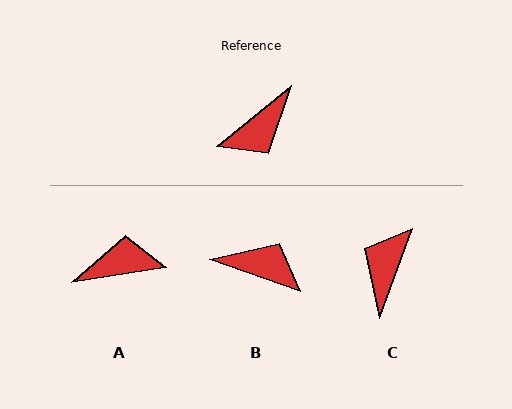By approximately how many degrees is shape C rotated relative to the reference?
Approximately 150 degrees clockwise.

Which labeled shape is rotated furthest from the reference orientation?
C, about 150 degrees away.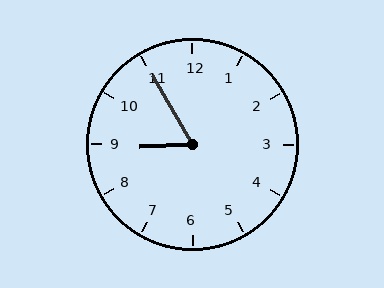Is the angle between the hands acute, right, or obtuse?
It is acute.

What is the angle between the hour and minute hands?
Approximately 62 degrees.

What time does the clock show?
8:55.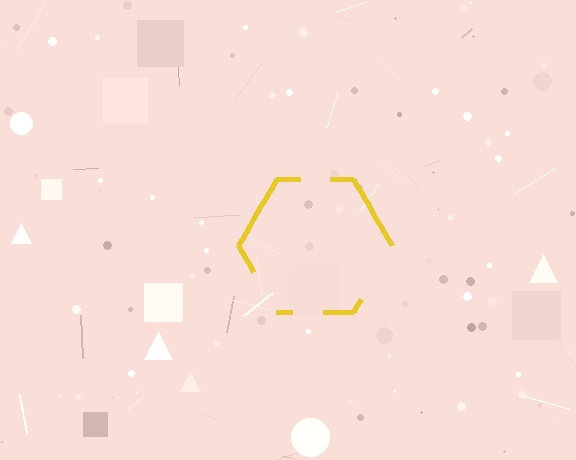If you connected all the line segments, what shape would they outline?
They would outline a hexagon.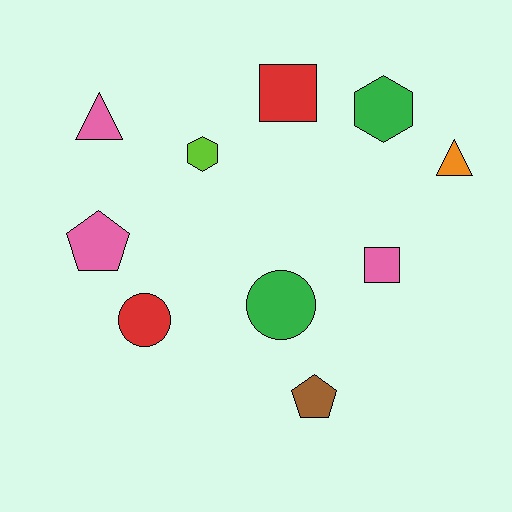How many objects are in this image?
There are 10 objects.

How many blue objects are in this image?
There are no blue objects.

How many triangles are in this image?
There are 2 triangles.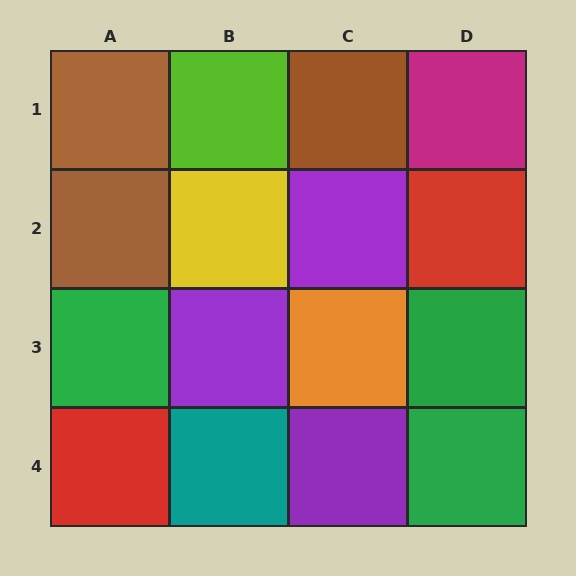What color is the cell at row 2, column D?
Red.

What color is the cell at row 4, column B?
Teal.